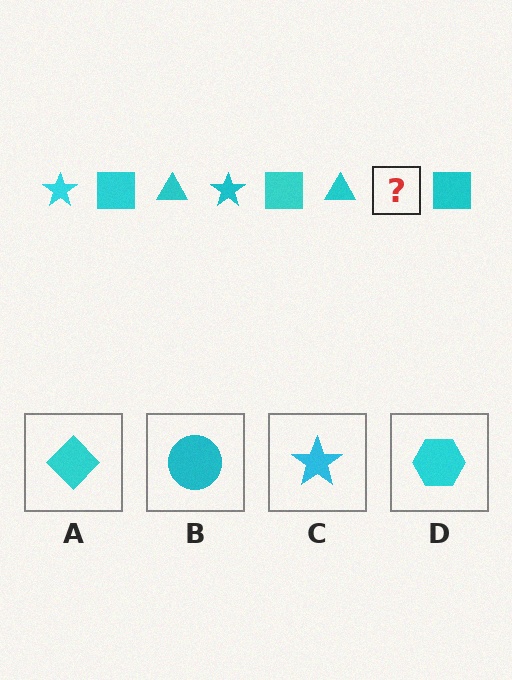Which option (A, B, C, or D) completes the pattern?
C.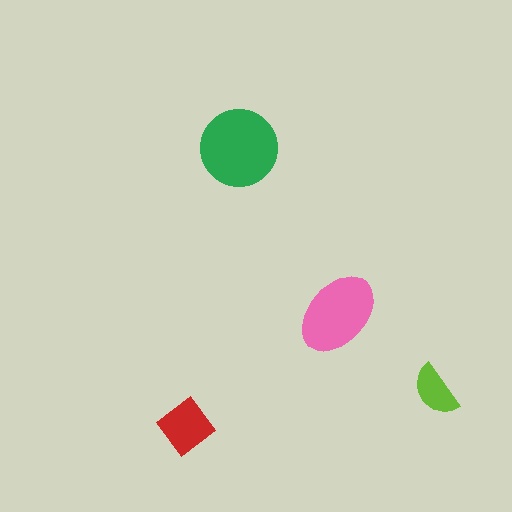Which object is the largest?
The green circle.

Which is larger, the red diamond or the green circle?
The green circle.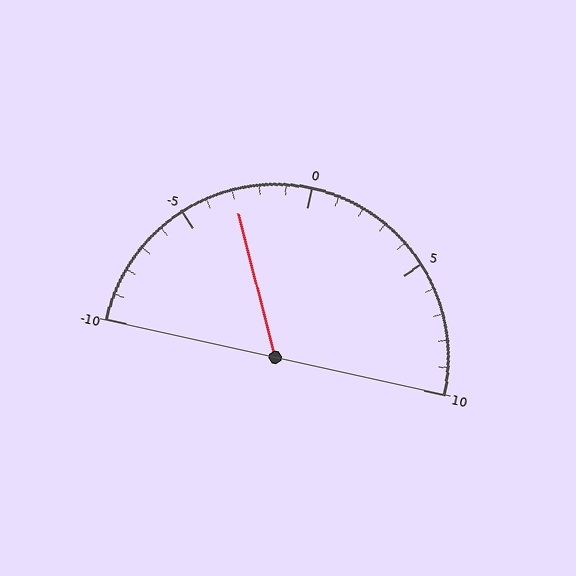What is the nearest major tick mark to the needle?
The nearest major tick mark is -5.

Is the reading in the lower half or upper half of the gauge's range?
The reading is in the lower half of the range (-10 to 10).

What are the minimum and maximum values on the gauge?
The gauge ranges from -10 to 10.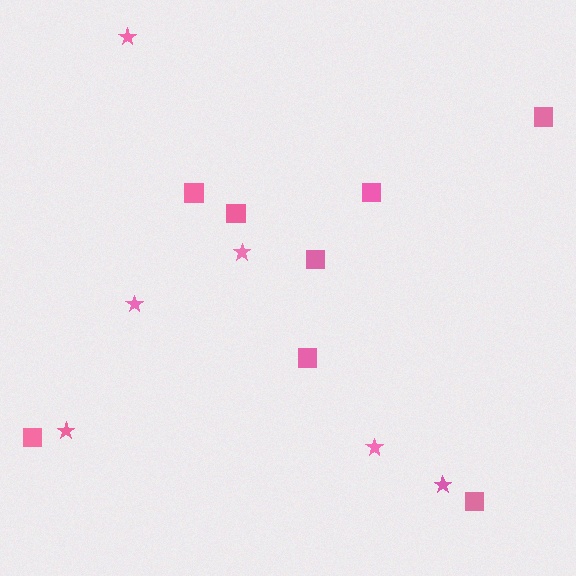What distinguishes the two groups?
There are 2 groups: one group of squares (8) and one group of stars (6).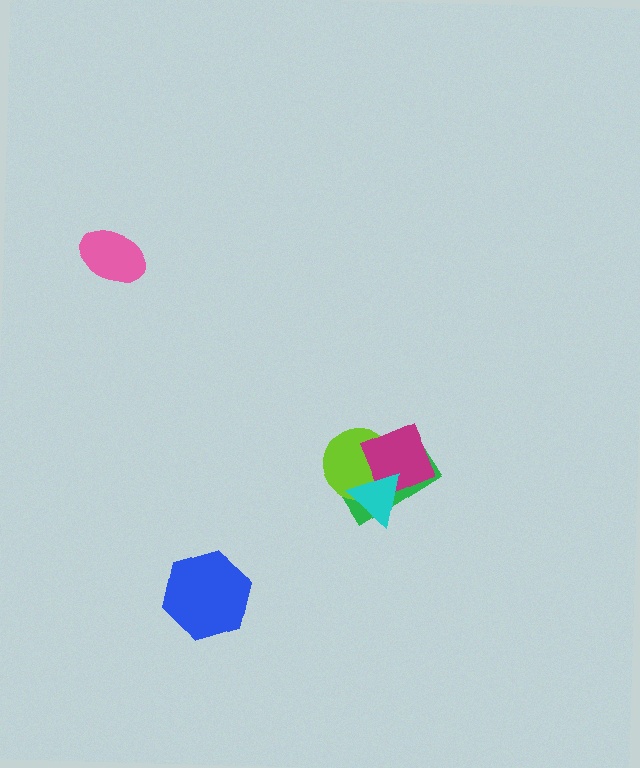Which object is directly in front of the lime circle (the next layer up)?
The magenta diamond is directly in front of the lime circle.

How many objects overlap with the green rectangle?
3 objects overlap with the green rectangle.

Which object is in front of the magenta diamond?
The cyan triangle is in front of the magenta diamond.